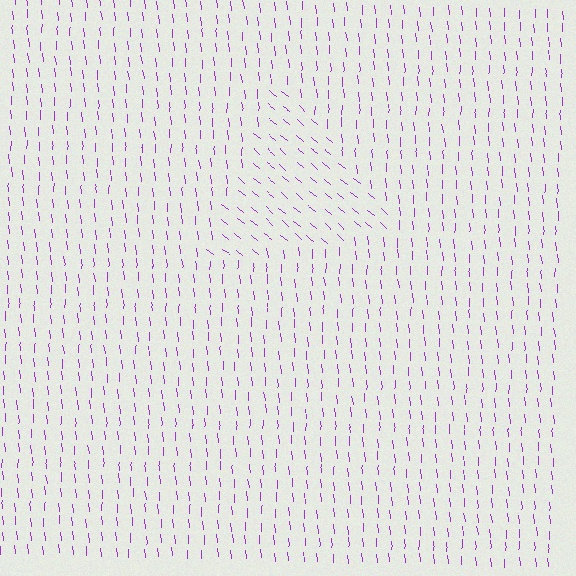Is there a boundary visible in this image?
Yes, there is a texture boundary formed by a change in line orientation.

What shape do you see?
I see a triangle.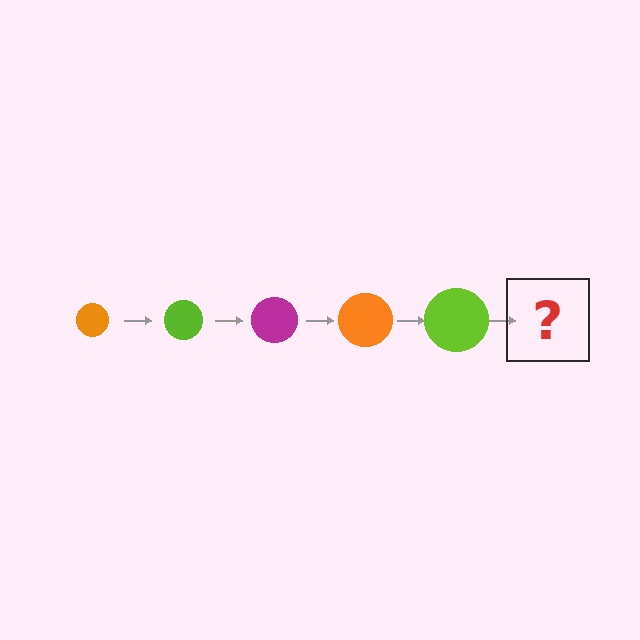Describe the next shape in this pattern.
It should be a magenta circle, larger than the previous one.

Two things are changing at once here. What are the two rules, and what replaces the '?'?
The two rules are that the circle grows larger each step and the color cycles through orange, lime, and magenta. The '?' should be a magenta circle, larger than the previous one.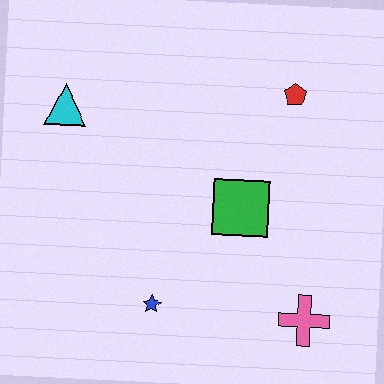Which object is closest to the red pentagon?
The green square is closest to the red pentagon.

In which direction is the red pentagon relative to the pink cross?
The red pentagon is above the pink cross.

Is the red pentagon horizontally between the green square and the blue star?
No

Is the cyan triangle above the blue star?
Yes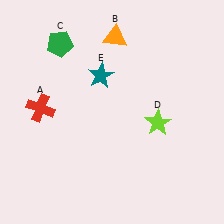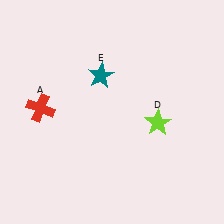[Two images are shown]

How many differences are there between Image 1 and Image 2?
There are 2 differences between the two images.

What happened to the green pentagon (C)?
The green pentagon (C) was removed in Image 2. It was in the top-left area of Image 1.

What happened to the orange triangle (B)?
The orange triangle (B) was removed in Image 2. It was in the top-right area of Image 1.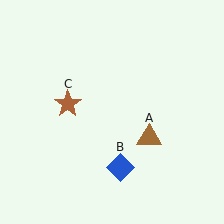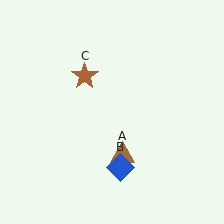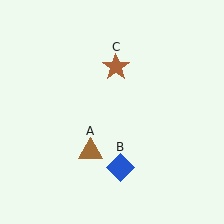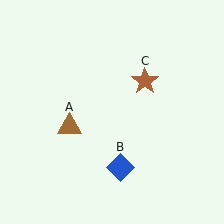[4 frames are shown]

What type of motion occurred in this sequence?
The brown triangle (object A), brown star (object C) rotated clockwise around the center of the scene.